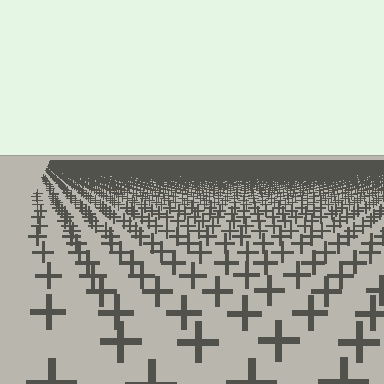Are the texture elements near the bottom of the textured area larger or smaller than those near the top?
Larger. Near the bottom, elements are closer to the viewer and appear at a bigger on-screen size.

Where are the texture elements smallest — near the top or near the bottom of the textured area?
Near the top.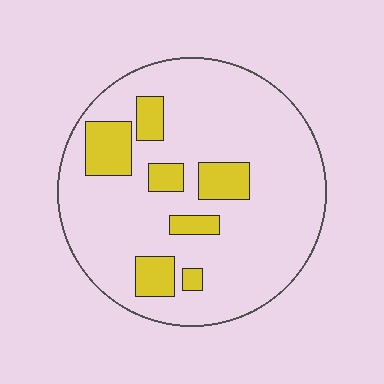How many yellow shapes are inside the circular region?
7.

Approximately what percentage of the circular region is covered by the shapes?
Approximately 15%.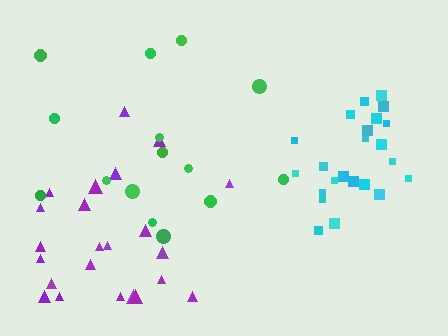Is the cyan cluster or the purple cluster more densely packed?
Cyan.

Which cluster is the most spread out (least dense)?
Green.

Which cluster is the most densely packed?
Cyan.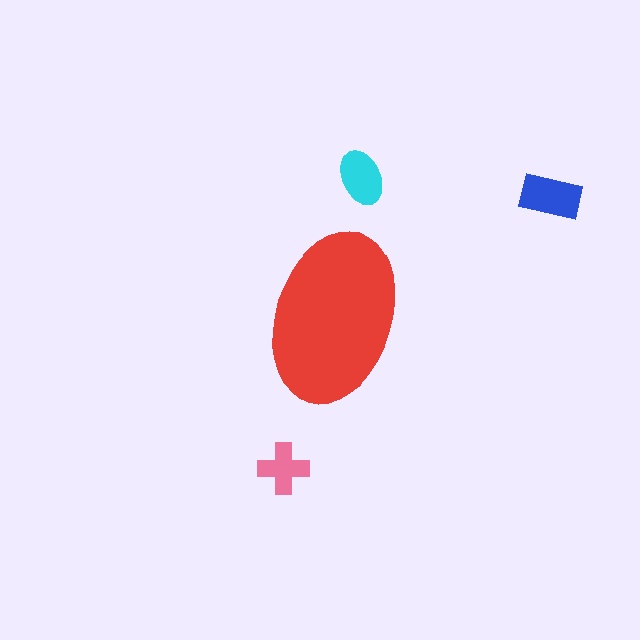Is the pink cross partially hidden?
No, the pink cross is fully visible.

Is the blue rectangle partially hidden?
No, the blue rectangle is fully visible.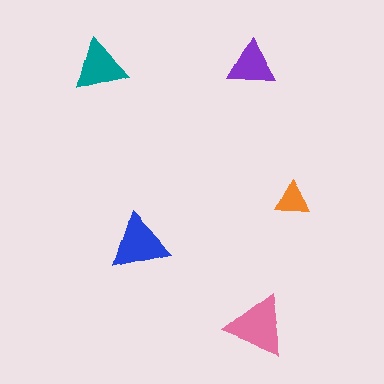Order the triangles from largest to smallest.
the pink one, the blue one, the teal one, the purple one, the orange one.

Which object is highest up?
The purple triangle is topmost.